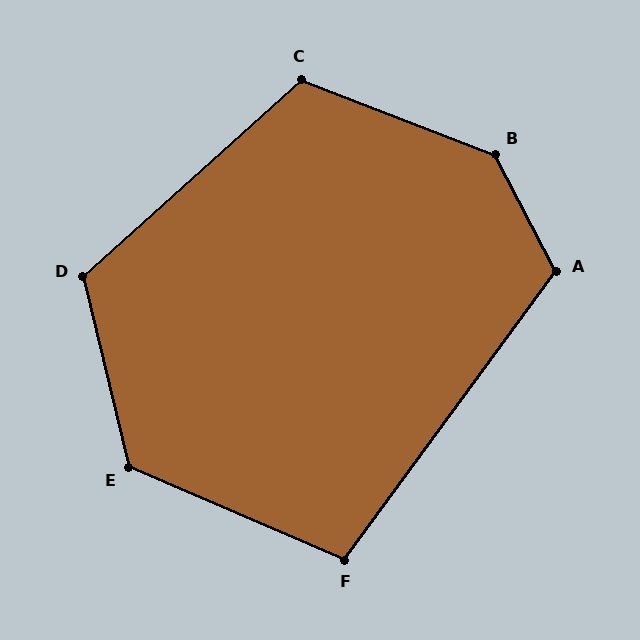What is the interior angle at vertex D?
Approximately 118 degrees (obtuse).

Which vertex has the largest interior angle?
B, at approximately 139 degrees.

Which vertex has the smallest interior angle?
F, at approximately 103 degrees.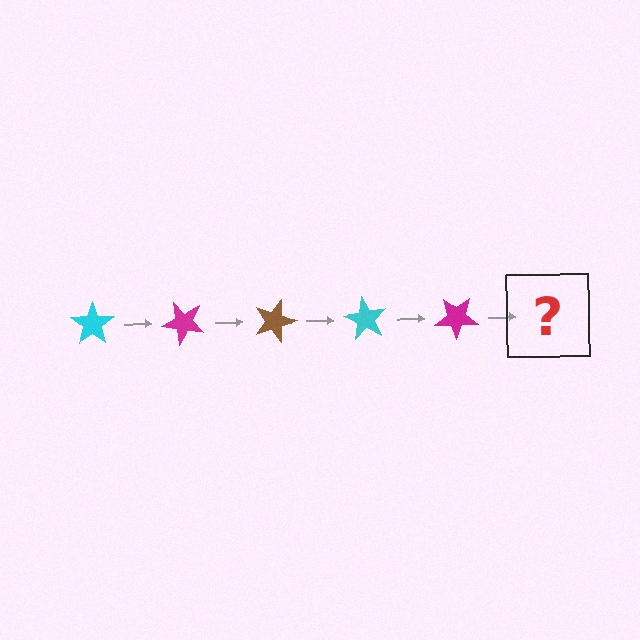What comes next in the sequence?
The next element should be a brown star, rotated 225 degrees from the start.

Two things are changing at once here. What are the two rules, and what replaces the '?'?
The two rules are that it rotates 45 degrees each step and the color cycles through cyan, magenta, and brown. The '?' should be a brown star, rotated 225 degrees from the start.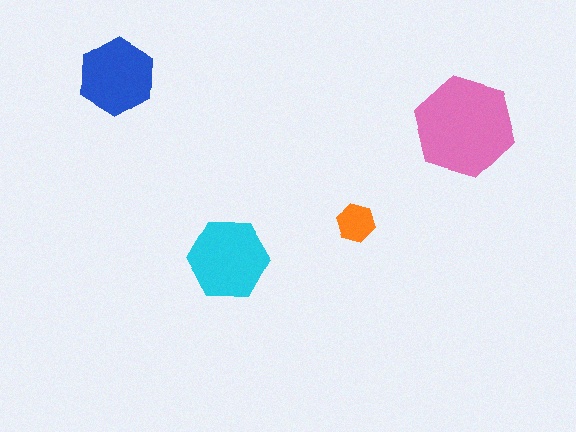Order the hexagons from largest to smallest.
the pink one, the cyan one, the blue one, the orange one.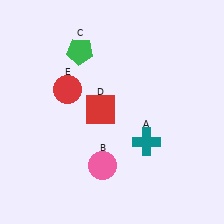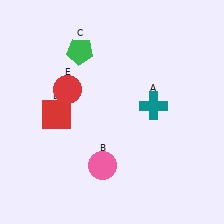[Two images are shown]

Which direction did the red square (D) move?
The red square (D) moved left.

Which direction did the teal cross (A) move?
The teal cross (A) moved up.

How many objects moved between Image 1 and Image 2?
2 objects moved between the two images.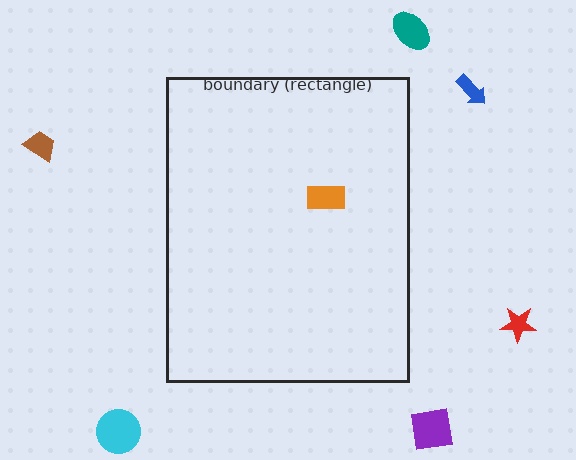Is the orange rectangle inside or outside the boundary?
Inside.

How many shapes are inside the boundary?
1 inside, 6 outside.